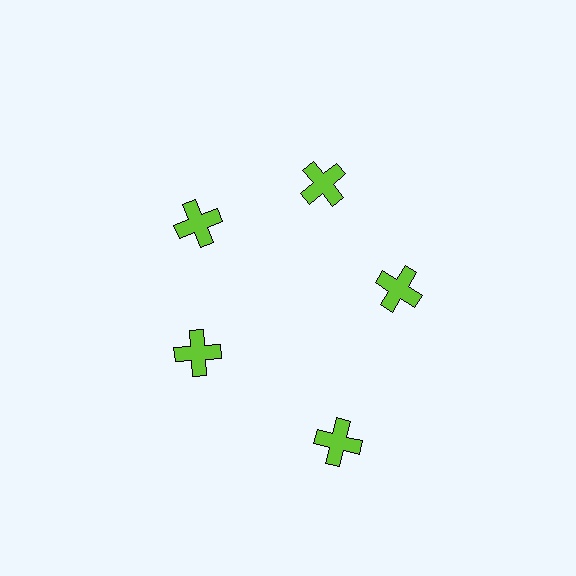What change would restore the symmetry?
The symmetry would be restored by moving it inward, back onto the ring so that all 5 crosses sit at equal angles and equal distance from the center.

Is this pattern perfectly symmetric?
No. The 5 lime crosses are arranged in a ring, but one element near the 5 o'clock position is pushed outward from the center, breaking the 5-fold rotational symmetry.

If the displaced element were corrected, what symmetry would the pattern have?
It would have 5-fold rotational symmetry — the pattern would map onto itself every 72 degrees.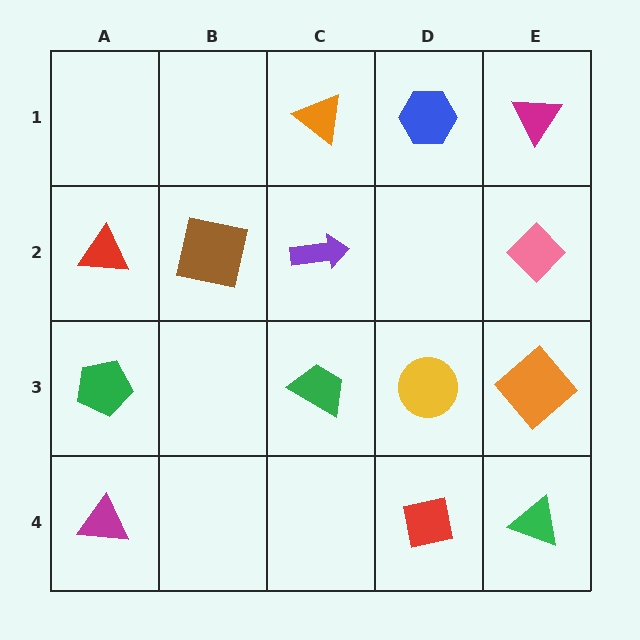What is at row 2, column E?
A pink diamond.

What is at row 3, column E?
An orange diamond.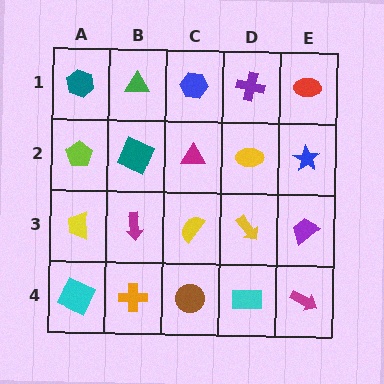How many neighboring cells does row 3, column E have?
3.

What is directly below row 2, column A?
A yellow trapezoid.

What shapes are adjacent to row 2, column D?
A purple cross (row 1, column D), a yellow arrow (row 3, column D), a magenta triangle (row 2, column C), a blue star (row 2, column E).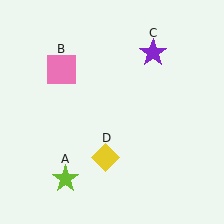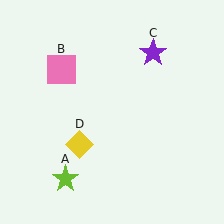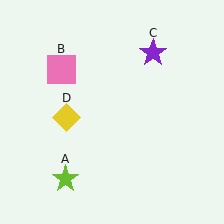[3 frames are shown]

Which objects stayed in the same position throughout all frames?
Lime star (object A) and pink square (object B) and purple star (object C) remained stationary.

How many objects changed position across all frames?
1 object changed position: yellow diamond (object D).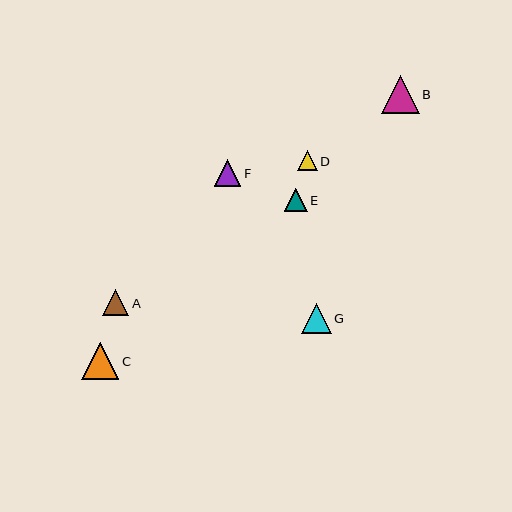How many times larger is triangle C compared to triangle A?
Triangle C is approximately 1.4 times the size of triangle A.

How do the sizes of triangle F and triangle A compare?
Triangle F and triangle A are approximately the same size.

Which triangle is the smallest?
Triangle D is the smallest with a size of approximately 20 pixels.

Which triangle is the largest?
Triangle B is the largest with a size of approximately 38 pixels.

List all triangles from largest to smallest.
From largest to smallest: B, C, G, F, A, E, D.